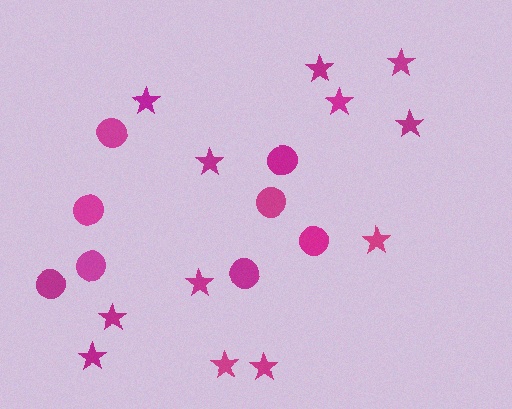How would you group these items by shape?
There are 2 groups: one group of circles (8) and one group of stars (12).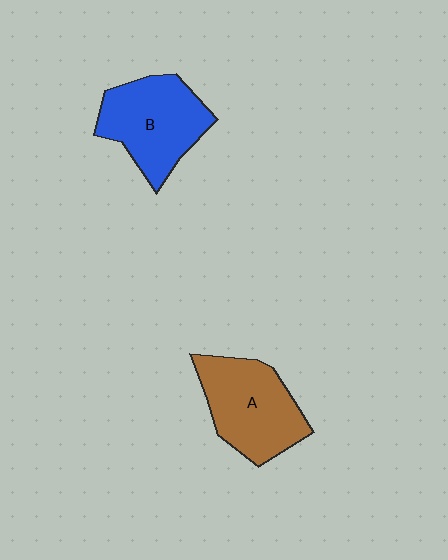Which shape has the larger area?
Shape A (brown).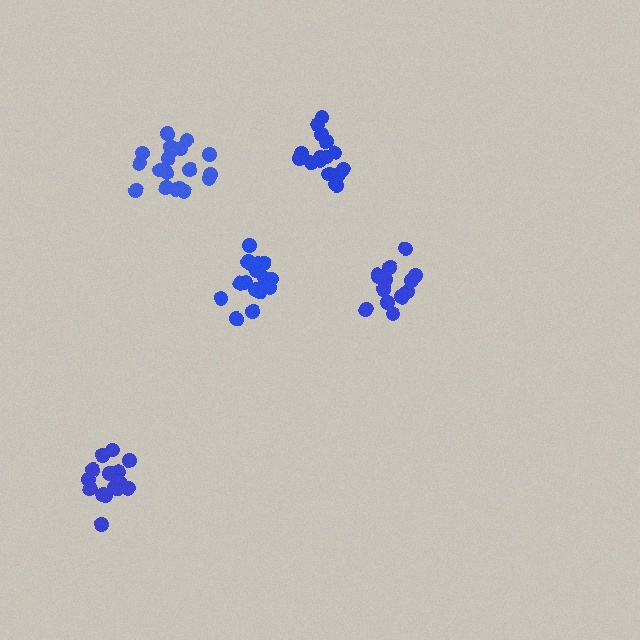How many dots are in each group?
Group 1: 16 dots, Group 2: 13 dots, Group 3: 19 dots, Group 4: 16 dots, Group 5: 19 dots (83 total).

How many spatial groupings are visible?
There are 5 spatial groupings.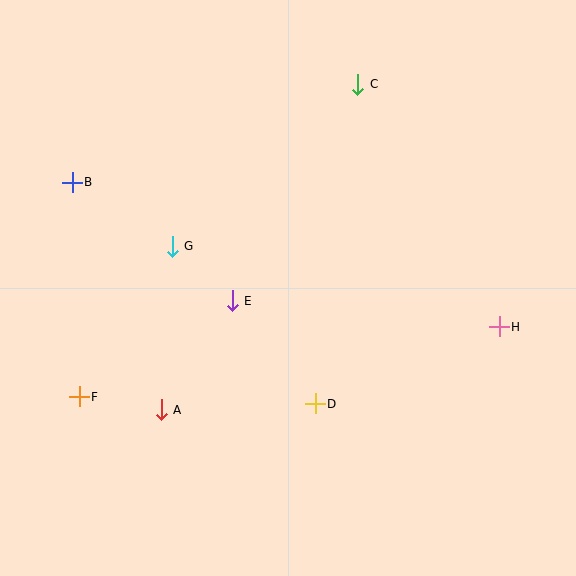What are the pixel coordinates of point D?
Point D is at (315, 404).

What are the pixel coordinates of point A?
Point A is at (161, 410).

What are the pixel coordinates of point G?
Point G is at (172, 246).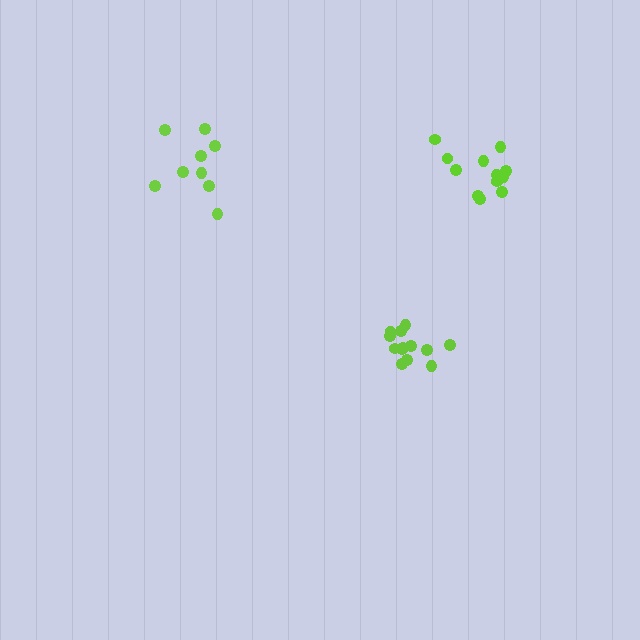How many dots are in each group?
Group 1: 12 dots, Group 2: 13 dots, Group 3: 9 dots (34 total).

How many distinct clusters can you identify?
There are 3 distinct clusters.